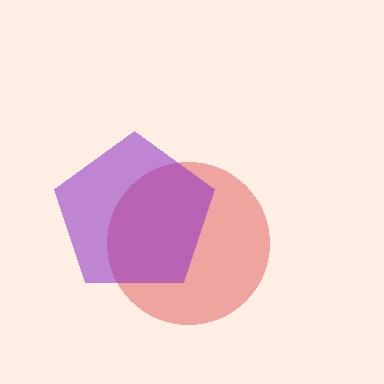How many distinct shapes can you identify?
There are 2 distinct shapes: a red circle, a purple pentagon.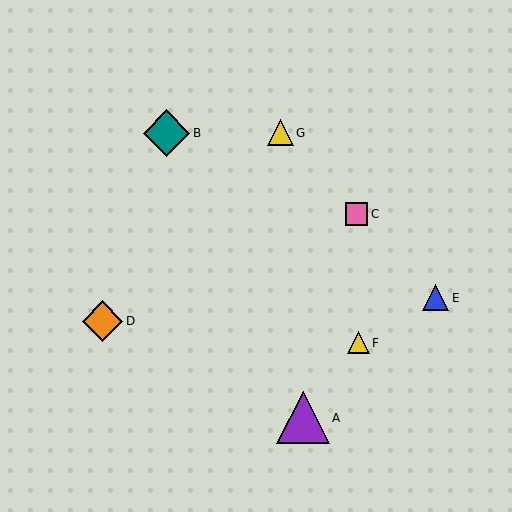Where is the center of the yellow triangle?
The center of the yellow triangle is at (358, 343).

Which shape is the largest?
The purple triangle (labeled A) is the largest.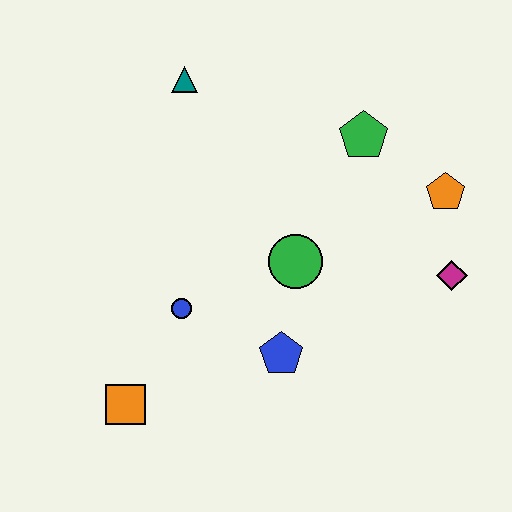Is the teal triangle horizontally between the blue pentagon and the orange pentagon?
No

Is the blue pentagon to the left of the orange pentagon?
Yes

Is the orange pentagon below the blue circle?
No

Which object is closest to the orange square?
The blue circle is closest to the orange square.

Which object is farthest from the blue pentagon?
The teal triangle is farthest from the blue pentagon.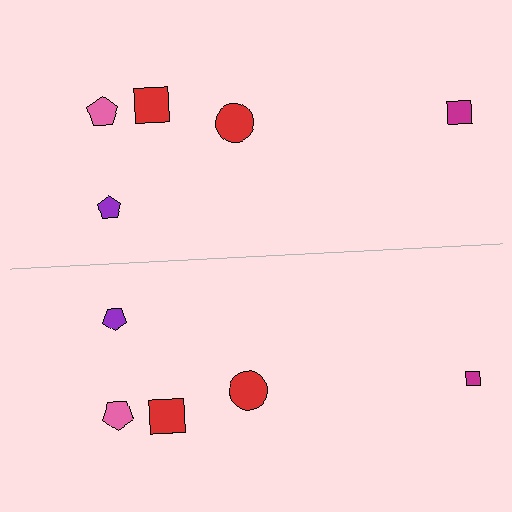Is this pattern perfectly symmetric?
No, the pattern is not perfectly symmetric. The magenta square on the bottom side has a different size than its mirror counterpart.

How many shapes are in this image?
There are 10 shapes in this image.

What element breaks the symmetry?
The magenta square on the bottom side has a different size than its mirror counterpart.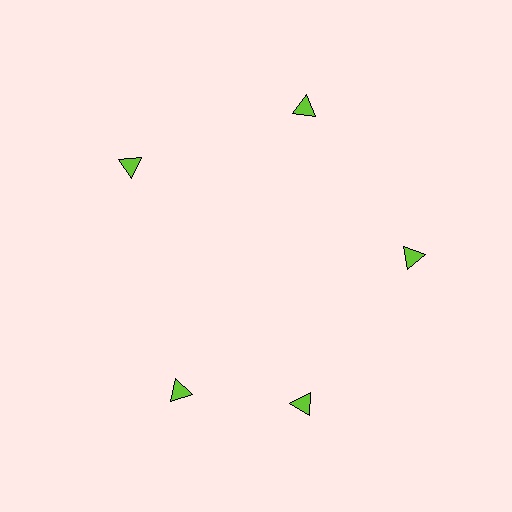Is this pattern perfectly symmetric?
No. The 5 lime triangles are arranged in a ring, but one element near the 8 o'clock position is rotated out of alignment along the ring, breaking the 5-fold rotational symmetry.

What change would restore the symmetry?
The symmetry would be restored by rotating it back into even spacing with its neighbors so that all 5 triangles sit at equal angles and equal distance from the center.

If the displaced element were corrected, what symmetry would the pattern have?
It would have 5-fold rotational symmetry — the pattern would map onto itself every 72 degrees.